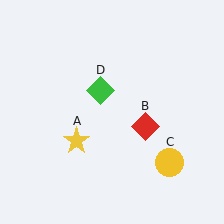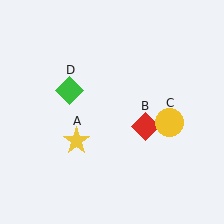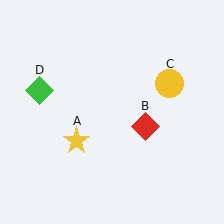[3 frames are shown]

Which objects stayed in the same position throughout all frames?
Yellow star (object A) and red diamond (object B) remained stationary.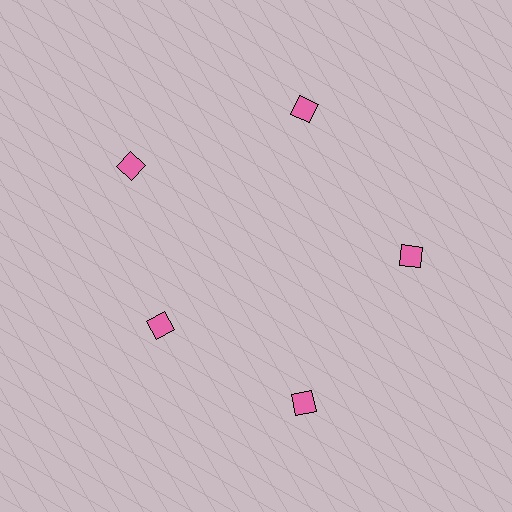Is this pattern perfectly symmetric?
No. The 5 pink diamonds are arranged in a ring, but one element near the 8 o'clock position is pulled inward toward the center, breaking the 5-fold rotational symmetry.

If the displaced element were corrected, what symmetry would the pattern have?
It would have 5-fold rotational symmetry — the pattern would map onto itself every 72 degrees.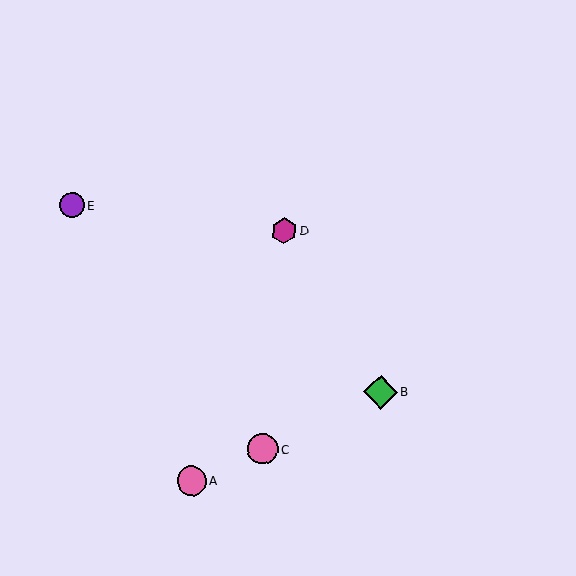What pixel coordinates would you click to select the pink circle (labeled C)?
Click at (263, 449) to select the pink circle C.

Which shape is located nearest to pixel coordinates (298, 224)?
The magenta hexagon (labeled D) at (284, 230) is nearest to that location.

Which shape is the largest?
The green diamond (labeled B) is the largest.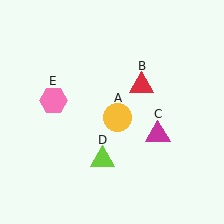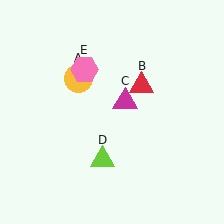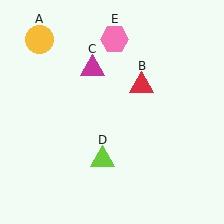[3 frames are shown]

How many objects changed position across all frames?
3 objects changed position: yellow circle (object A), magenta triangle (object C), pink hexagon (object E).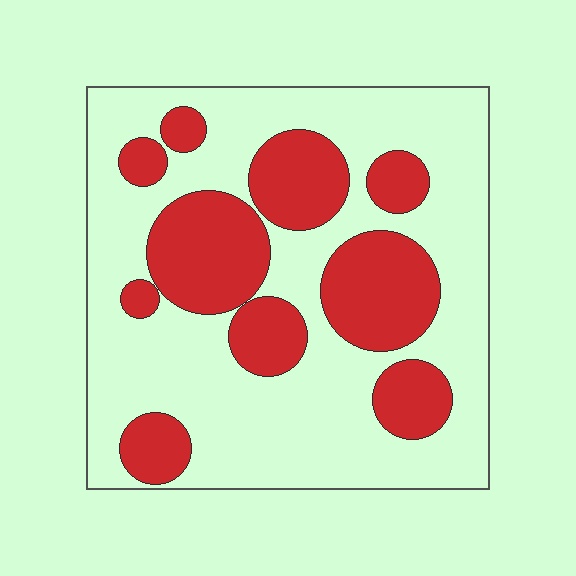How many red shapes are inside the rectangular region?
10.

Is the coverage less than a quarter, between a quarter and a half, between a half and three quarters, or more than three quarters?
Between a quarter and a half.